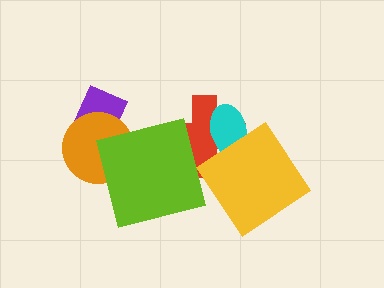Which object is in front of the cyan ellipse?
The yellow diamond is in front of the cyan ellipse.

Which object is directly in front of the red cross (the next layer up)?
The cyan ellipse is directly in front of the red cross.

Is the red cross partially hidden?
Yes, it is partially covered by another shape.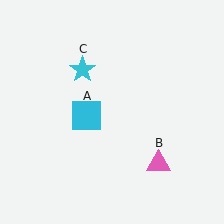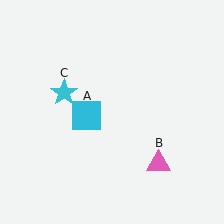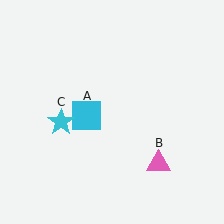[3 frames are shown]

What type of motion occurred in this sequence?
The cyan star (object C) rotated counterclockwise around the center of the scene.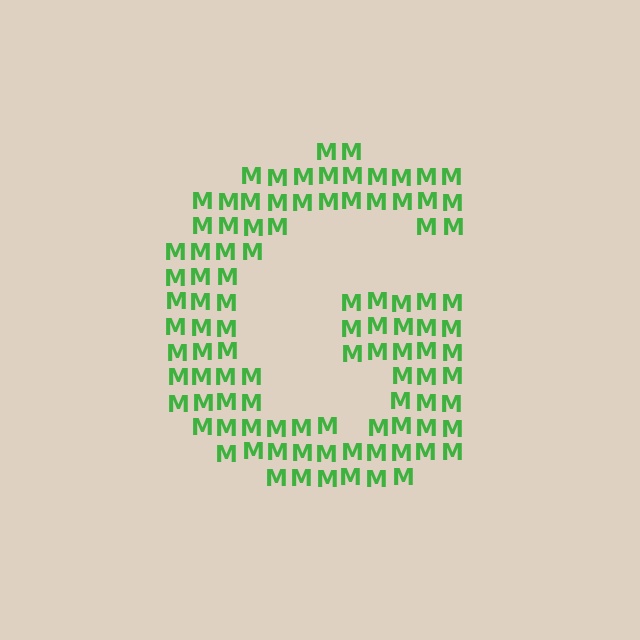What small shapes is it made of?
It is made of small letter M's.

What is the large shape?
The large shape is the letter G.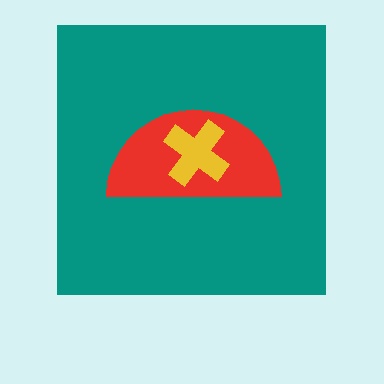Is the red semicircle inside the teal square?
Yes.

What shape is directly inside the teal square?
The red semicircle.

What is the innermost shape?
The yellow cross.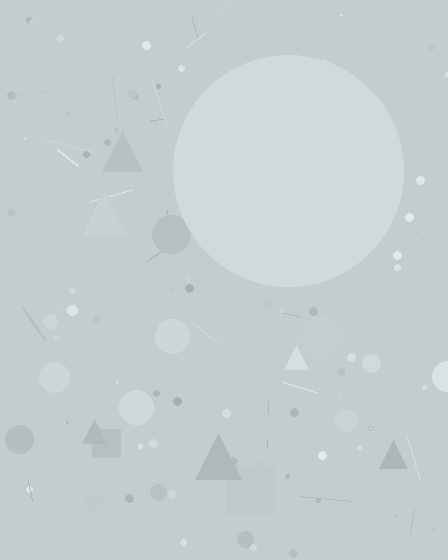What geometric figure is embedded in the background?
A circle is embedded in the background.